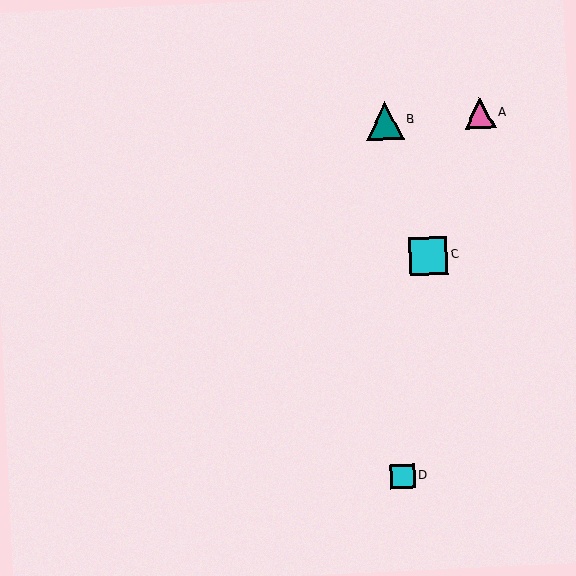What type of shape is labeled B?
Shape B is a teal triangle.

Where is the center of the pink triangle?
The center of the pink triangle is at (480, 113).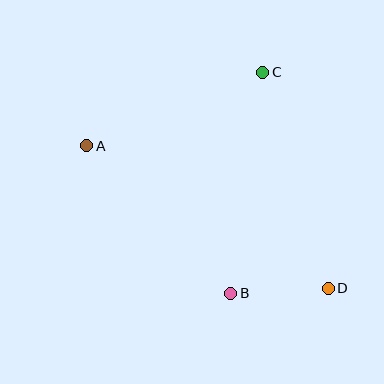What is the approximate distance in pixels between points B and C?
The distance between B and C is approximately 224 pixels.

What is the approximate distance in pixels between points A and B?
The distance between A and B is approximately 206 pixels.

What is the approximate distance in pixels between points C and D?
The distance between C and D is approximately 226 pixels.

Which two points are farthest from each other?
Points A and D are farthest from each other.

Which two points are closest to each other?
Points B and D are closest to each other.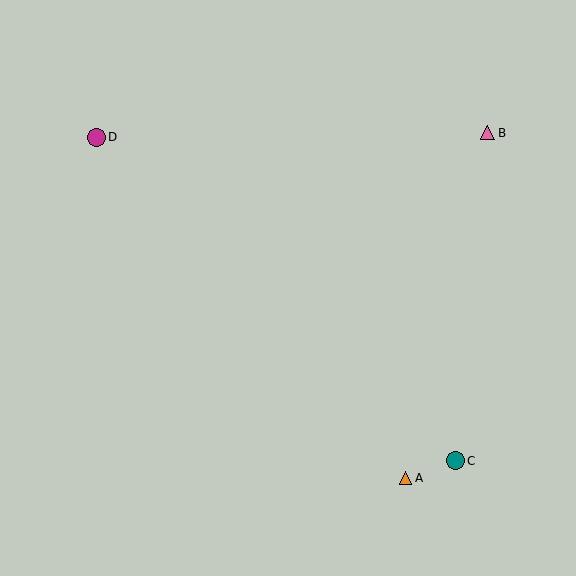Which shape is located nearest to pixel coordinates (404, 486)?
The orange triangle (labeled A) at (406, 478) is nearest to that location.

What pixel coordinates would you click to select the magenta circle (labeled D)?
Click at (96, 137) to select the magenta circle D.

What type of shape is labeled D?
Shape D is a magenta circle.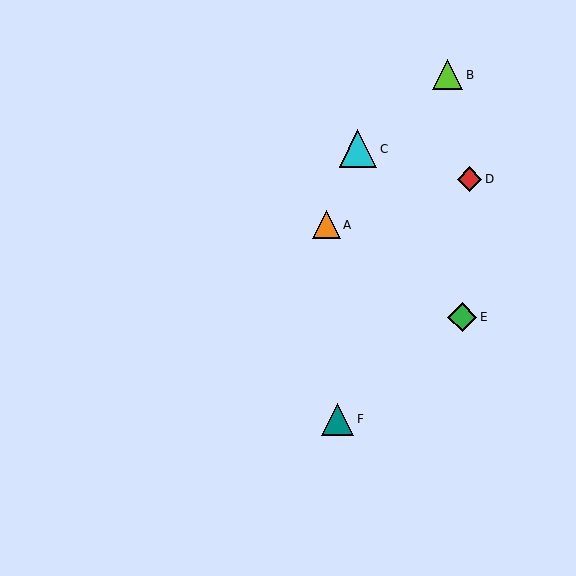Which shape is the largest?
The cyan triangle (labeled C) is the largest.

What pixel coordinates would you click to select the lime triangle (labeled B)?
Click at (448, 75) to select the lime triangle B.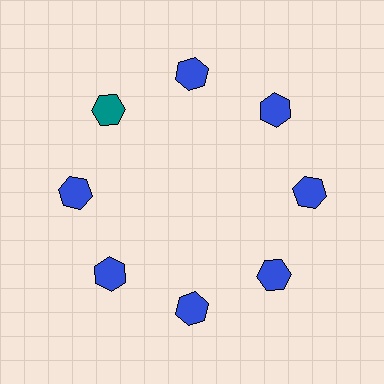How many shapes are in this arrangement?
There are 8 shapes arranged in a ring pattern.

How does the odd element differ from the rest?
It has a different color: teal instead of blue.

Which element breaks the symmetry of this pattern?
The teal hexagon at roughly the 10 o'clock position breaks the symmetry. All other shapes are blue hexagons.